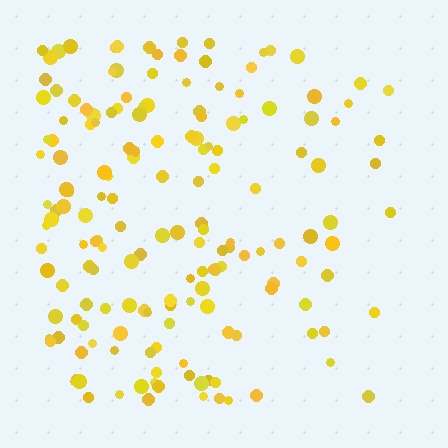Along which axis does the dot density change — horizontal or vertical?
Horizontal.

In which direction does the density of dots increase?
From right to left, with the left side densest.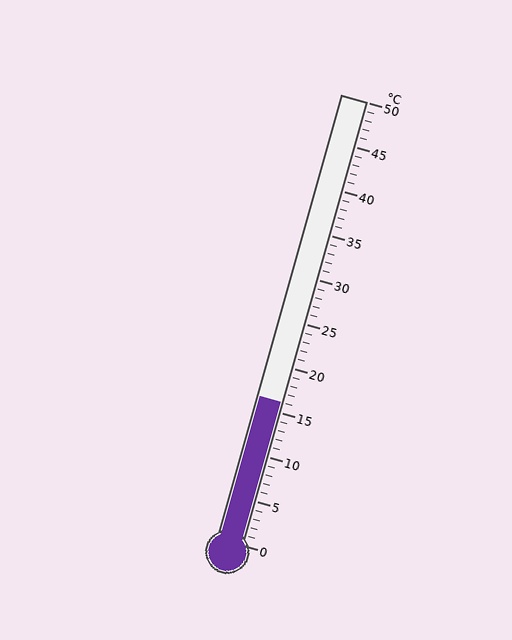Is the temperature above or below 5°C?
The temperature is above 5°C.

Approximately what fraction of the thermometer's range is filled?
The thermometer is filled to approximately 30% of its range.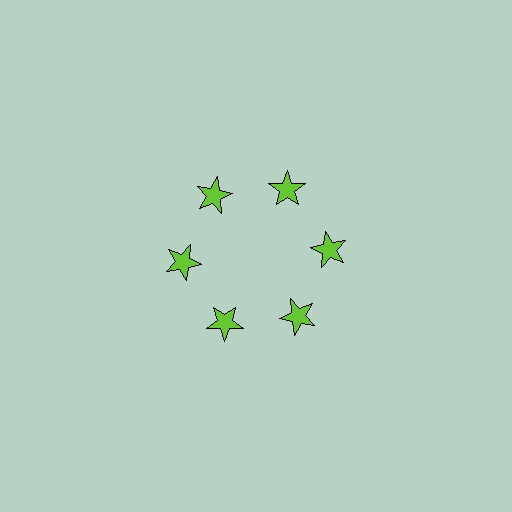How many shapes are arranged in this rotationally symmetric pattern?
There are 6 shapes, arranged in 6 groups of 1.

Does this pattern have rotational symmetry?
Yes, this pattern has 6-fold rotational symmetry. It looks the same after rotating 60 degrees around the center.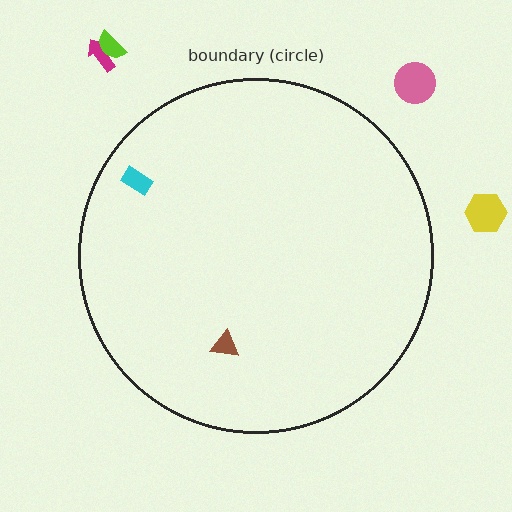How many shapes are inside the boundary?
2 inside, 4 outside.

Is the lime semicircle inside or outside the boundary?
Outside.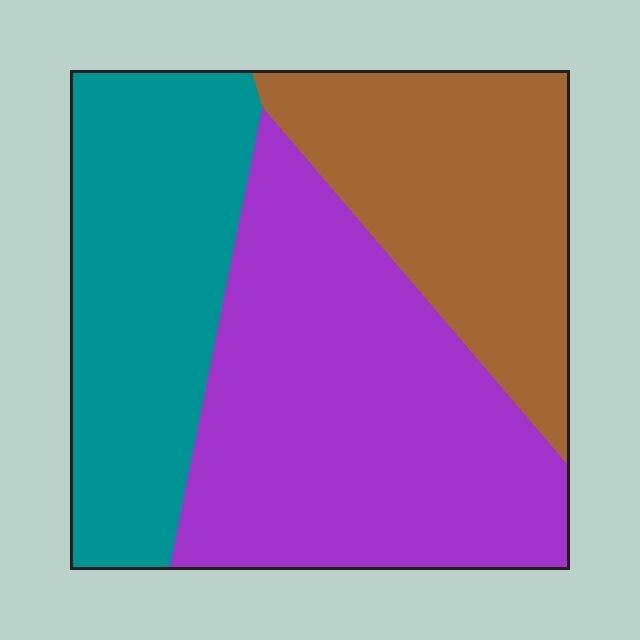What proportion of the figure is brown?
Brown takes up about one quarter (1/4) of the figure.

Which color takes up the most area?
Purple, at roughly 45%.